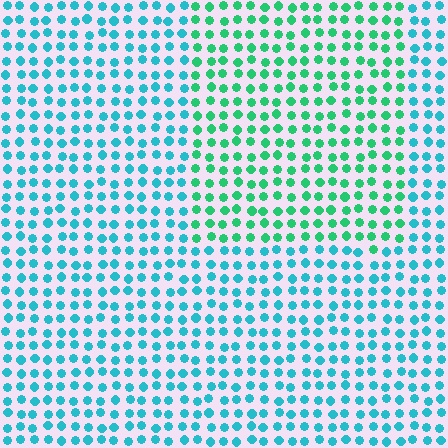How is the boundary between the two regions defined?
The boundary is defined purely by a slight shift in hue (about 37 degrees). Spacing, size, and orientation are identical on both sides.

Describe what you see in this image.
The image is filled with small cyan elements in a uniform arrangement. A rectangle-shaped region is visible where the elements are tinted to a slightly different hue, forming a subtle color boundary.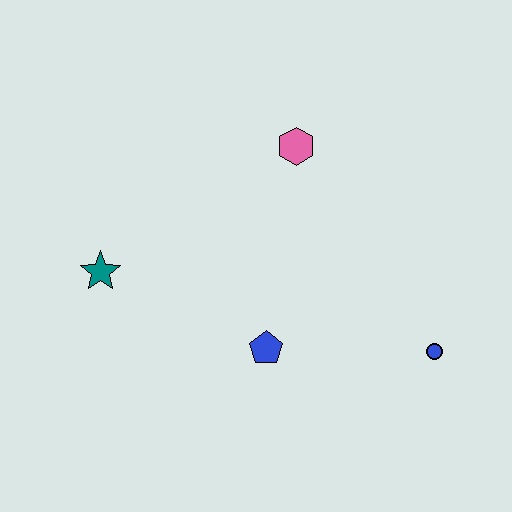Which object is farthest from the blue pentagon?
The pink hexagon is farthest from the blue pentagon.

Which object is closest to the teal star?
The blue pentagon is closest to the teal star.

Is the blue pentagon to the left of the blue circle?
Yes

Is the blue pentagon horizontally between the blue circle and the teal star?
Yes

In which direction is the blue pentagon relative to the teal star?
The blue pentagon is to the right of the teal star.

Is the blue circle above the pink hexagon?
No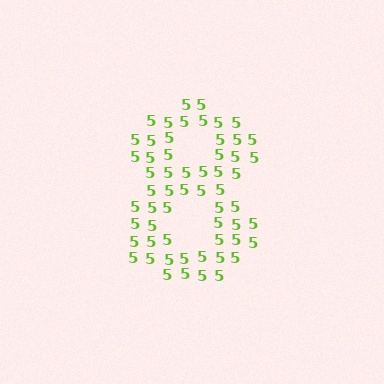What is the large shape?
The large shape is the digit 8.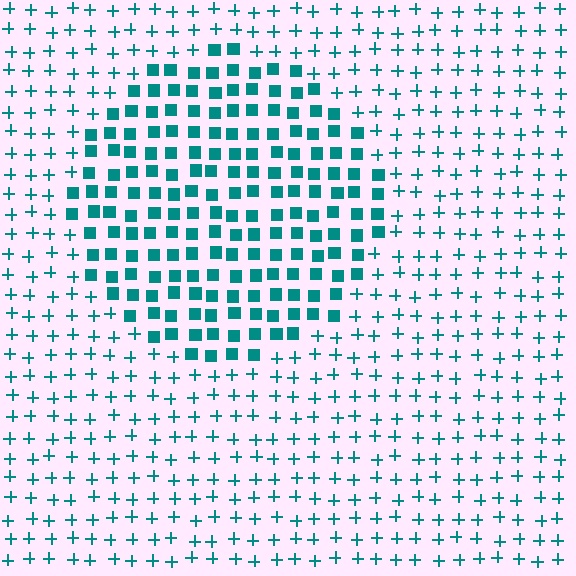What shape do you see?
I see a circle.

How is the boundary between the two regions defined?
The boundary is defined by a change in element shape: squares inside vs. plus signs outside. All elements share the same color and spacing.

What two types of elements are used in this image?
The image uses squares inside the circle region and plus signs outside it.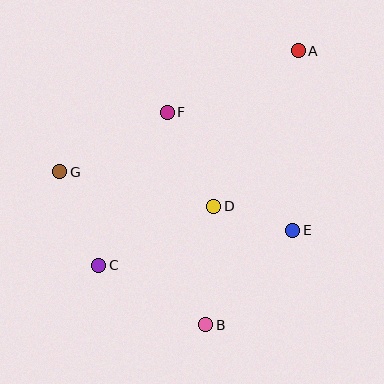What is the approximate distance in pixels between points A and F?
The distance between A and F is approximately 145 pixels.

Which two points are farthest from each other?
Points A and C are farthest from each other.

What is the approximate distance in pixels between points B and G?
The distance between B and G is approximately 211 pixels.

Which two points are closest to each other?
Points D and E are closest to each other.